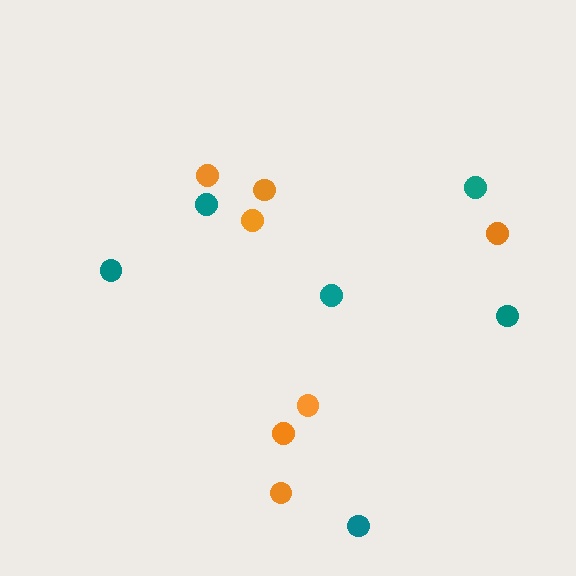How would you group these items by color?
There are 2 groups: one group of teal circles (6) and one group of orange circles (7).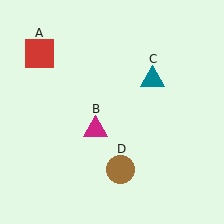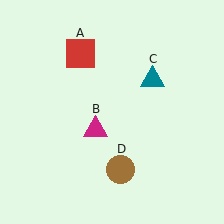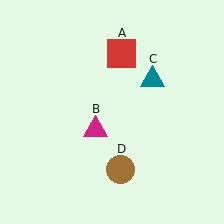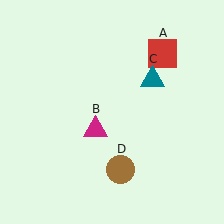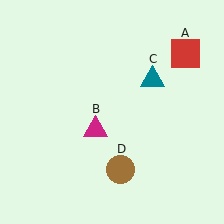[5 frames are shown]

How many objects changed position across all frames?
1 object changed position: red square (object A).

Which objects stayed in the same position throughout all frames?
Magenta triangle (object B) and teal triangle (object C) and brown circle (object D) remained stationary.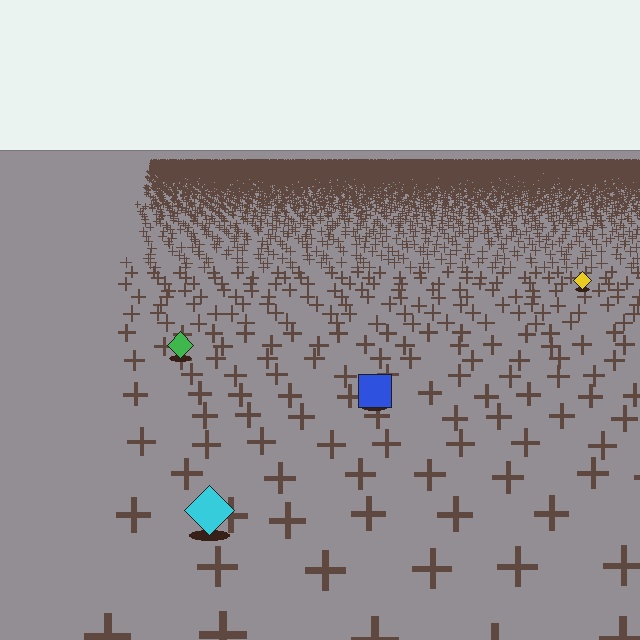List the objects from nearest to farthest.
From nearest to farthest: the cyan diamond, the blue square, the green diamond, the yellow diamond.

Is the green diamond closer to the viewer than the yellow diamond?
Yes. The green diamond is closer — you can tell from the texture gradient: the ground texture is coarser near it.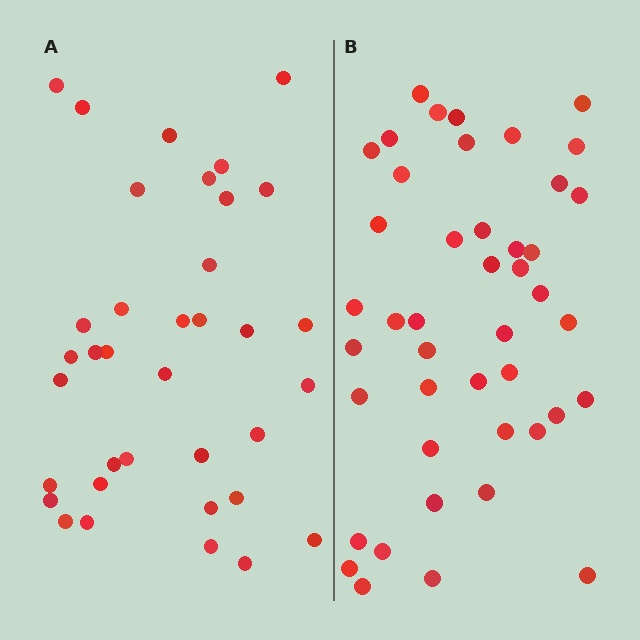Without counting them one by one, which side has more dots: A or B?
Region B (the right region) has more dots.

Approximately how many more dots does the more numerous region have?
Region B has roughly 8 or so more dots than region A.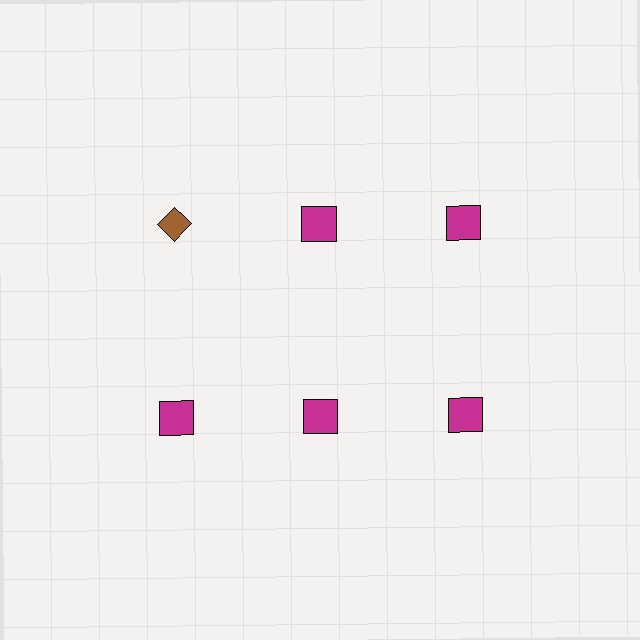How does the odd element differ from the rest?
It differs in both color (brown instead of magenta) and shape (diamond instead of square).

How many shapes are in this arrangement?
There are 6 shapes arranged in a grid pattern.